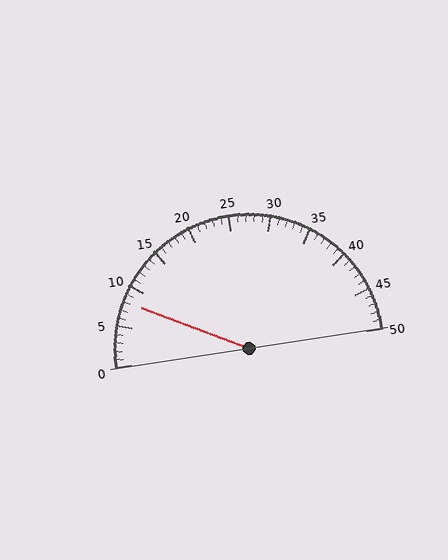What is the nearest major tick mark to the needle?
The nearest major tick mark is 10.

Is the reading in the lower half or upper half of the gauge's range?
The reading is in the lower half of the range (0 to 50).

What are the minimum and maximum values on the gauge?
The gauge ranges from 0 to 50.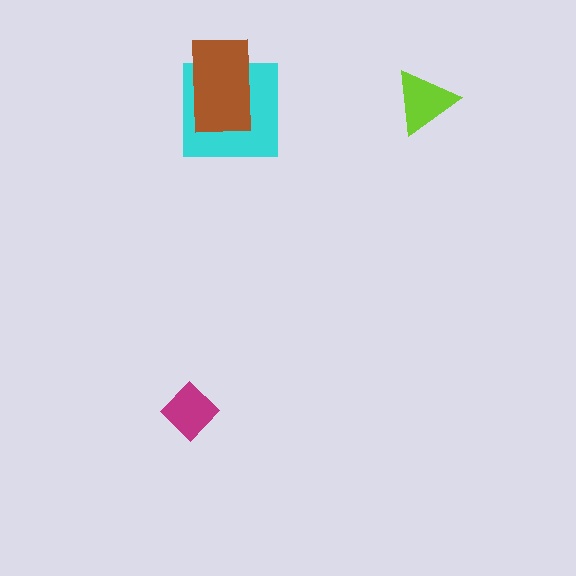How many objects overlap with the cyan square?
1 object overlaps with the cyan square.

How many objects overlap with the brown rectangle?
1 object overlaps with the brown rectangle.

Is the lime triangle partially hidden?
No, no other shape covers it.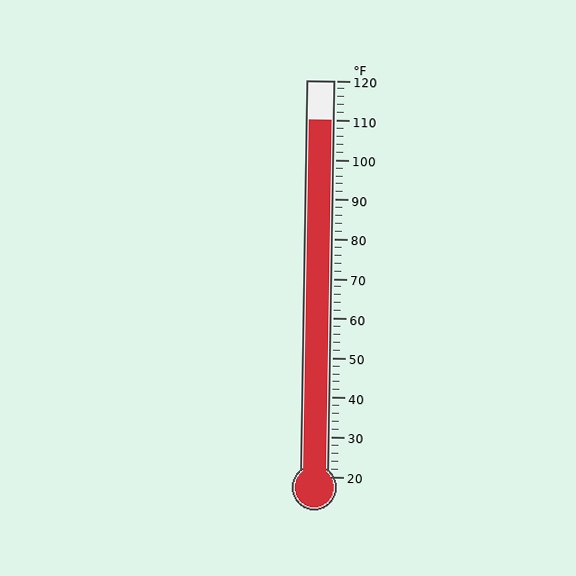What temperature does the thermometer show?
The thermometer shows approximately 110°F.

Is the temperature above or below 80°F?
The temperature is above 80°F.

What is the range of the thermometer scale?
The thermometer scale ranges from 20°F to 120°F.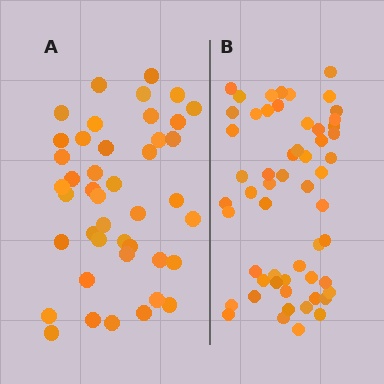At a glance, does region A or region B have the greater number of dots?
Region B (the right region) has more dots.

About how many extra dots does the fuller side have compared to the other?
Region B has approximately 15 more dots than region A.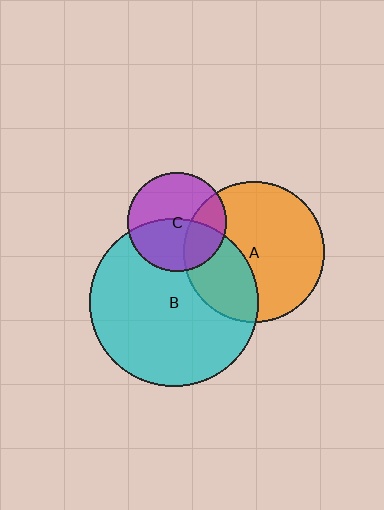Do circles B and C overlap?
Yes.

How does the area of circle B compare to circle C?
Approximately 2.9 times.